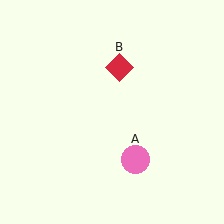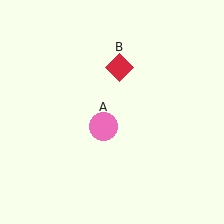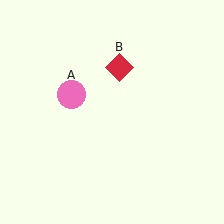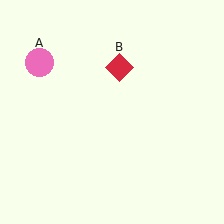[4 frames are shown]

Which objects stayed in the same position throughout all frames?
Red diamond (object B) remained stationary.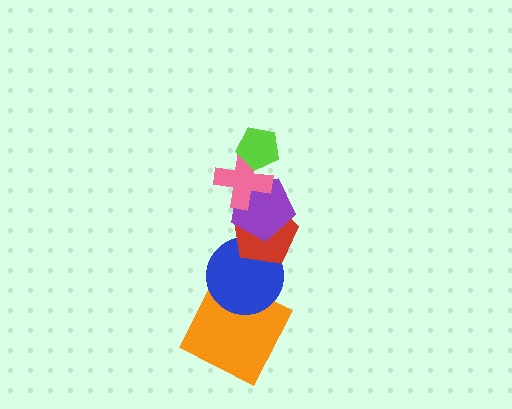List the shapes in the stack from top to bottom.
From top to bottom: the lime pentagon, the pink cross, the purple pentagon, the red pentagon, the blue circle, the orange square.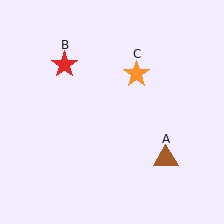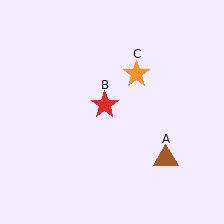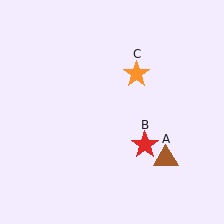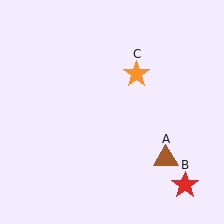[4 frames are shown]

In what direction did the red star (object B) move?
The red star (object B) moved down and to the right.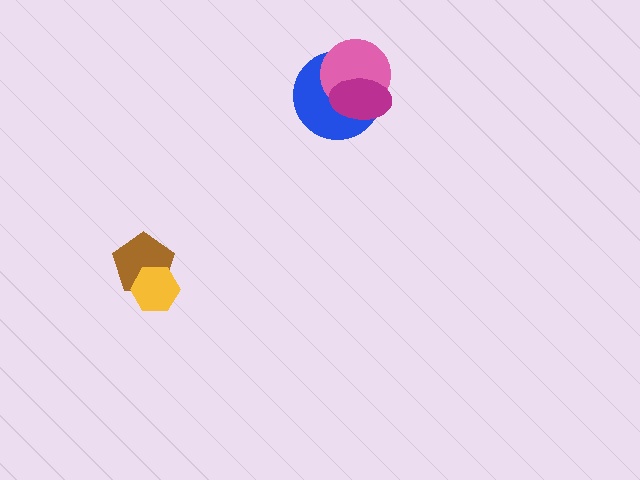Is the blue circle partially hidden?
Yes, it is partially covered by another shape.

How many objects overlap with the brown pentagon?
1 object overlaps with the brown pentagon.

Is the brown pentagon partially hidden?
Yes, it is partially covered by another shape.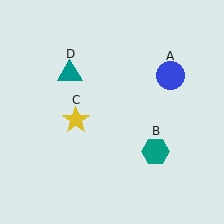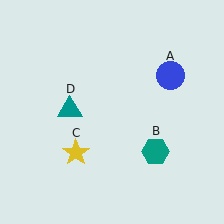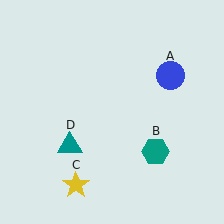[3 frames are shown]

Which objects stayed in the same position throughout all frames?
Blue circle (object A) and teal hexagon (object B) remained stationary.